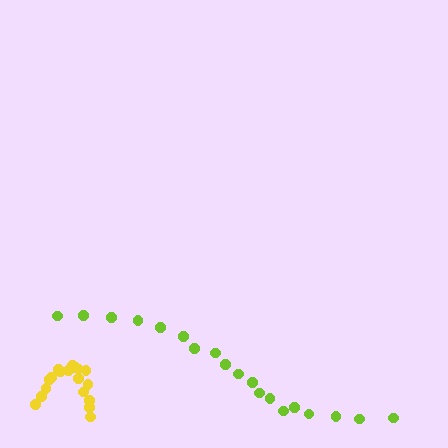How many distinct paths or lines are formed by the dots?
There are 2 distinct paths.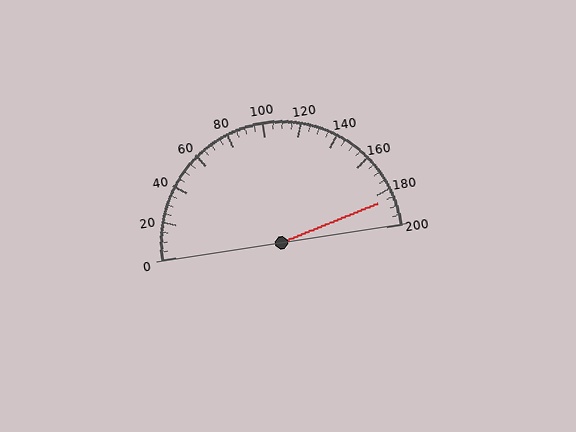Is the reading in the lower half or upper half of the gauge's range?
The reading is in the upper half of the range (0 to 200).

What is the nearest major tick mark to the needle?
The nearest major tick mark is 180.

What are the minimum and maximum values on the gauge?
The gauge ranges from 0 to 200.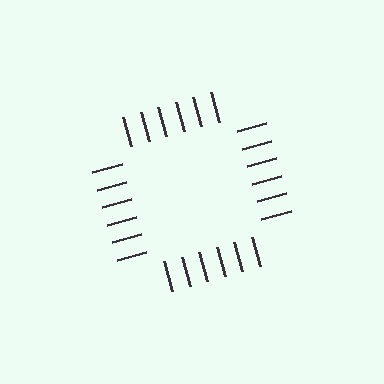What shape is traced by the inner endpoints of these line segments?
An illusory square — the line segments terminate on its edges but no continuous stroke is drawn.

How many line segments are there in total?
24 — 6 along each of the 4 edges.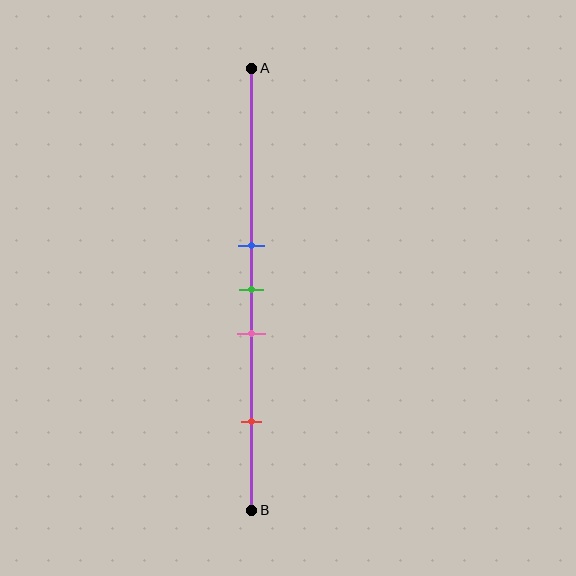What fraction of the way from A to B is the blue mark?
The blue mark is approximately 40% (0.4) of the way from A to B.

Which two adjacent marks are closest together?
The blue and green marks are the closest adjacent pair.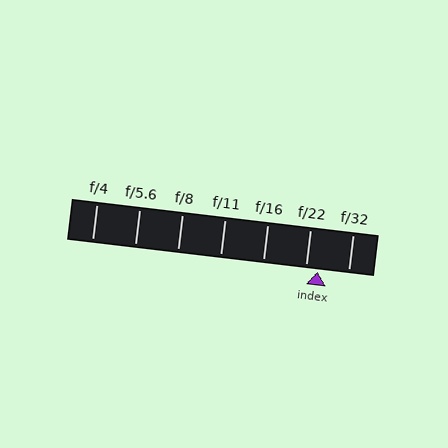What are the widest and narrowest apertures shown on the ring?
The widest aperture shown is f/4 and the narrowest is f/32.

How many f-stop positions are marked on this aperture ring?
There are 7 f-stop positions marked.